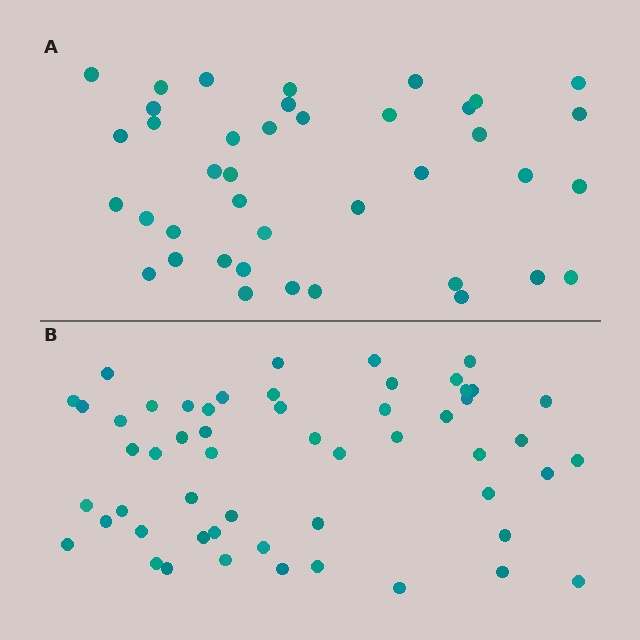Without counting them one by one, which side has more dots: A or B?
Region B (the bottom region) has more dots.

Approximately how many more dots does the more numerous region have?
Region B has approximately 15 more dots than region A.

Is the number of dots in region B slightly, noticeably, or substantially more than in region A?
Region B has noticeably more, but not dramatically so. The ratio is roughly 1.4 to 1.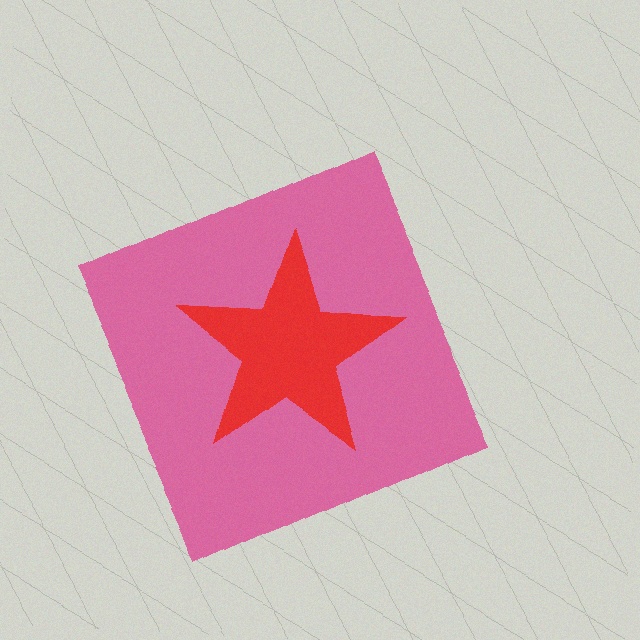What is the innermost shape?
The red star.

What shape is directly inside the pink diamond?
The red star.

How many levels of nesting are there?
2.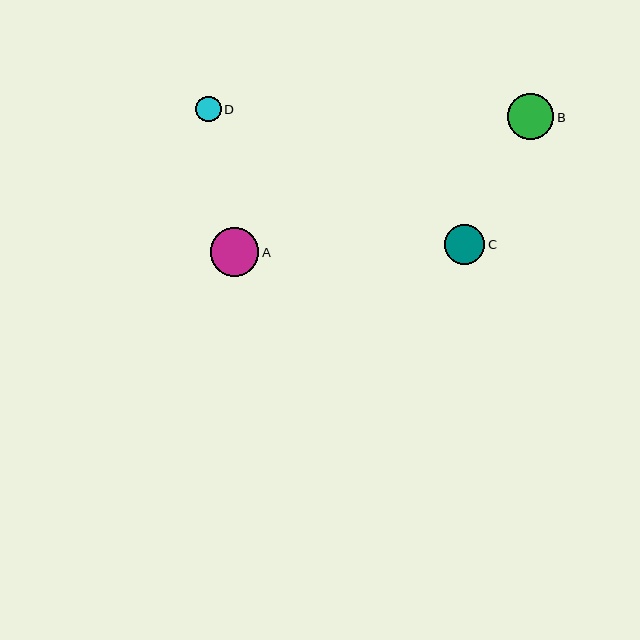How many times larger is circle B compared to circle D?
Circle B is approximately 1.8 times the size of circle D.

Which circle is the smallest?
Circle D is the smallest with a size of approximately 25 pixels.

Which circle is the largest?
Circle A is the largest with a size of approximately 48 pixels.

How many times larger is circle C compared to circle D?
Circle C is approximately 1.6 times the size of circle D.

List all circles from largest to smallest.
From largest to smallest: A, B, C, D.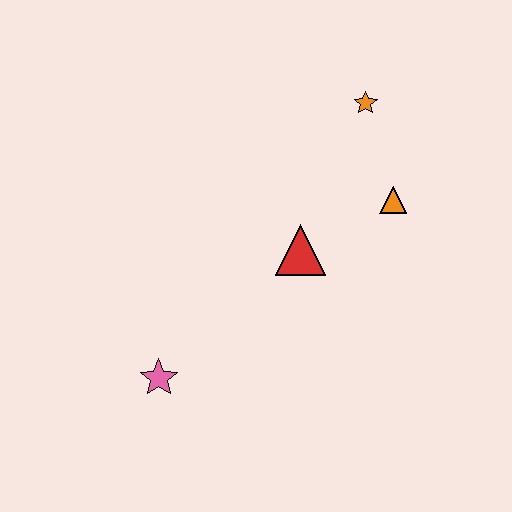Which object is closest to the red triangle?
The orange triangle is closest to the red triangle.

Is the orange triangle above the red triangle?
Yes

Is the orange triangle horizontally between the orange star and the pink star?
No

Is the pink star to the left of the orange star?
Yes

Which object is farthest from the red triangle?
The pink star is farthest from the red triangle.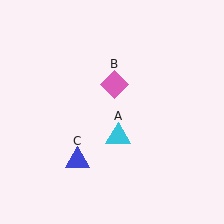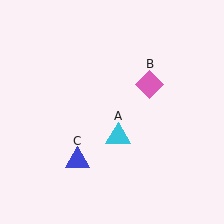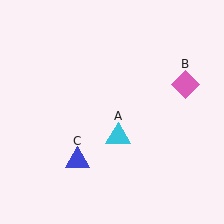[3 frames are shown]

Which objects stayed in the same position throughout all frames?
Cyan triangle (object A) and blue triangle (object C) remained stationary.